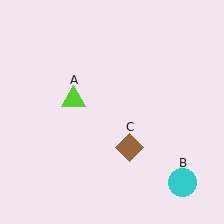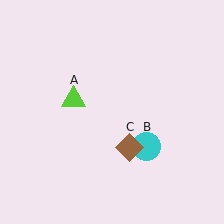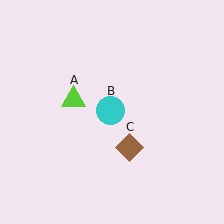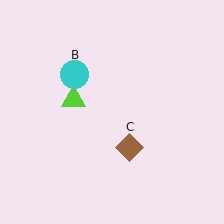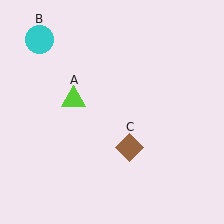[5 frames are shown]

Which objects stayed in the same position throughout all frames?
Lime triangle (object A) and brown diamond (object C) remained stationary.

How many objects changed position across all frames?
1 object changed position: cyan circle (object B).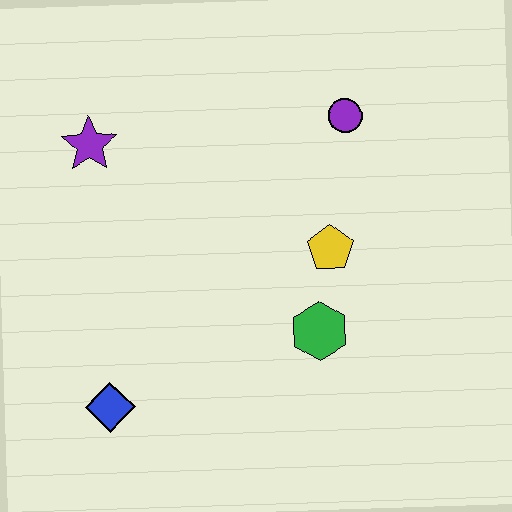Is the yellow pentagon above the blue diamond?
Yes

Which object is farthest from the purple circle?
The blue diamond is farthest from the purple circle.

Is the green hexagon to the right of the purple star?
Yes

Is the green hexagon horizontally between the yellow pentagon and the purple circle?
No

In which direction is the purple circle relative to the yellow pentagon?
The purple circle is above the yellow pentagon.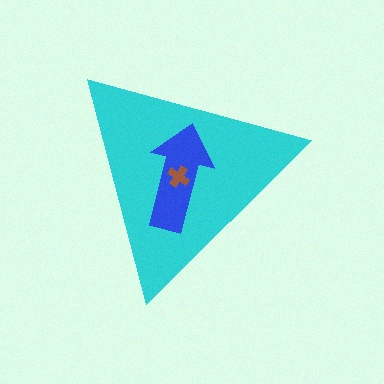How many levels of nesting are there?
3.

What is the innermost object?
The brown cross.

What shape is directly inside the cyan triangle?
The blue arrow.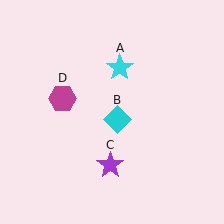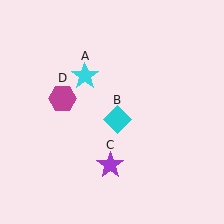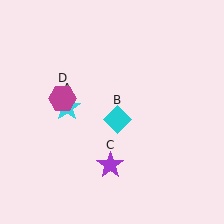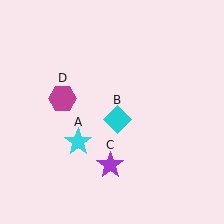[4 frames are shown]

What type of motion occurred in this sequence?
The cyan star (object A) rotated counterclockwise around the center of the scene.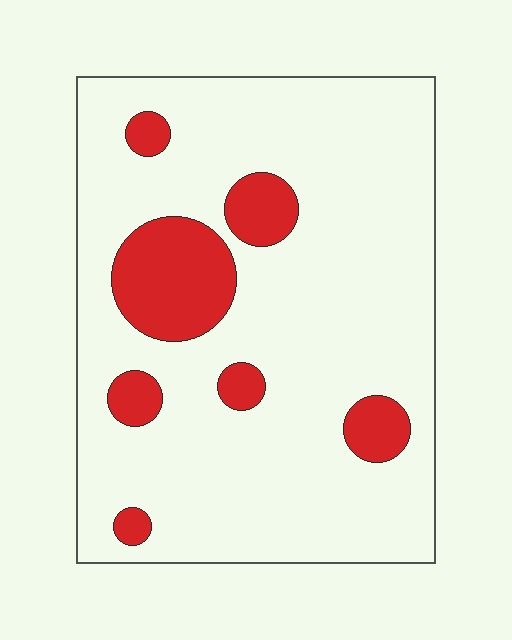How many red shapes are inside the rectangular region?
7.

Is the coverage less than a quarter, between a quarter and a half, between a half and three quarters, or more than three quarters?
Less than a quarter.